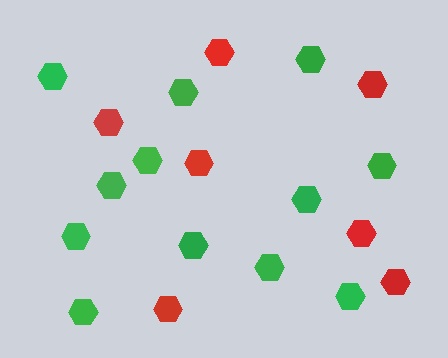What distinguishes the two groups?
There are 2 groups: one group of green hexagons (12) and one group of red hexagons (7).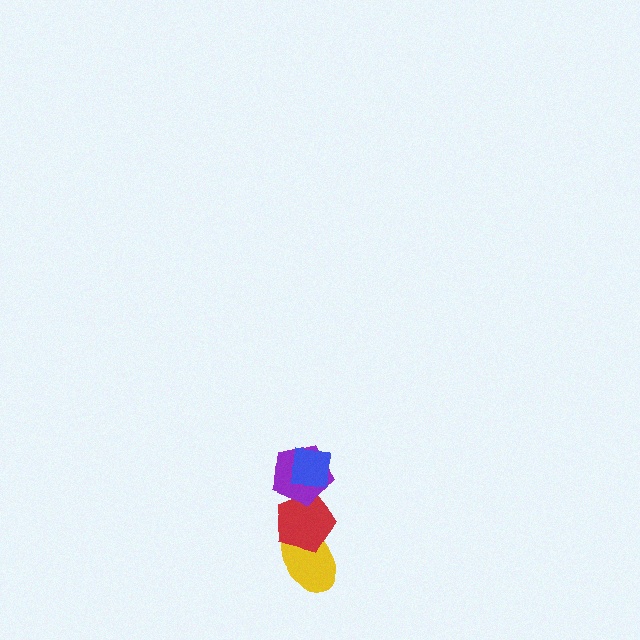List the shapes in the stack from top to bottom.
From top to bottom: the blue square, the purple pentagon, the red pentagon, the yellow ellipse.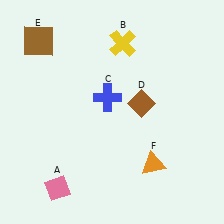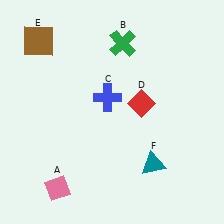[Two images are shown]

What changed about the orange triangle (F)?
In Image 1, F is orange. In Image 2, it changed to teal.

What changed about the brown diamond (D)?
In Image 1, D is brown. In Image 2, it changed to red.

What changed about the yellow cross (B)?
In Image 1, B is yellow. In Image 2, it changed to green.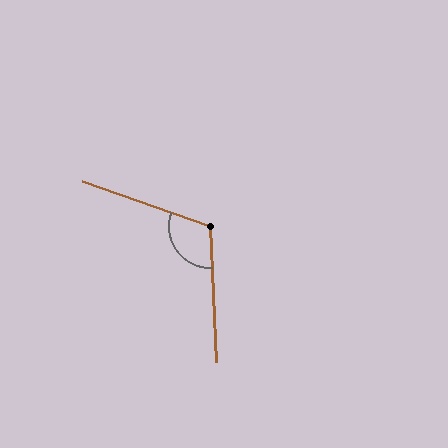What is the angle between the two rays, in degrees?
Approximately 112 degrees.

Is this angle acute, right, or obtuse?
It is obtuse.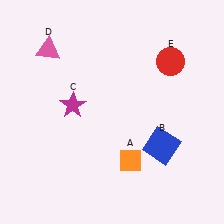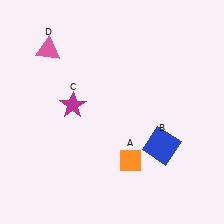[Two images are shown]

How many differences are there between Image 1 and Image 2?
There is 1 difference between the two images.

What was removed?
The red circle (E) was removed in Image 2.